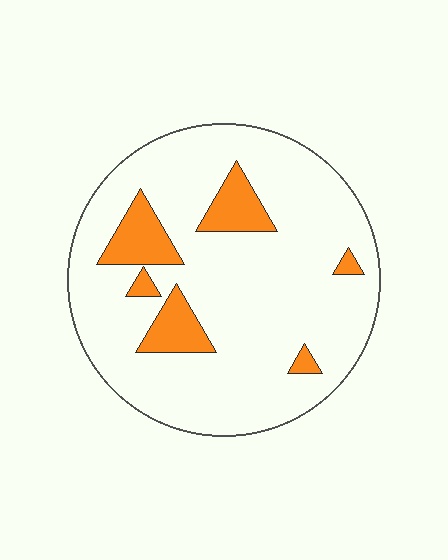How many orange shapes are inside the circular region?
6.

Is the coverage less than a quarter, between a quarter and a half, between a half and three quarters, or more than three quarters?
Less than a quarter.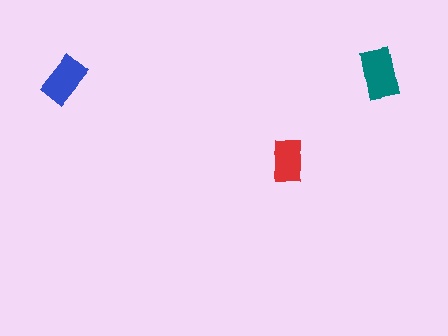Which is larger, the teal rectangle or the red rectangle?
The teal one.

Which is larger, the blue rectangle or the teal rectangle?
The teal one.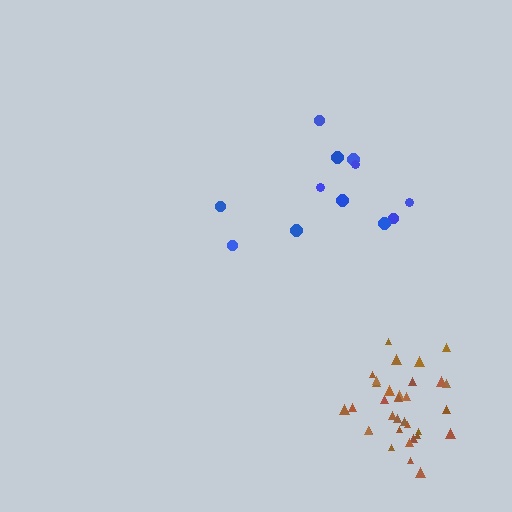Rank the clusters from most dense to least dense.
brown, blue.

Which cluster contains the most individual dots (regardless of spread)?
Brown (33).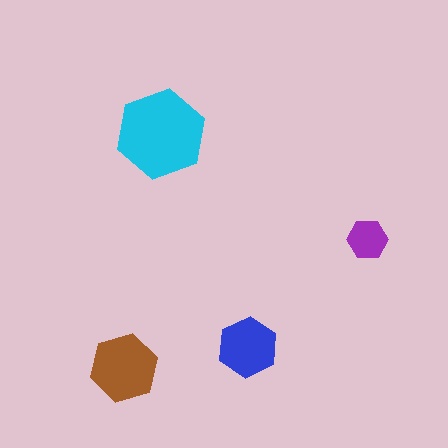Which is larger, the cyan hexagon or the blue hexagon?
The cyan one.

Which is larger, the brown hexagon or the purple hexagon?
The brown one.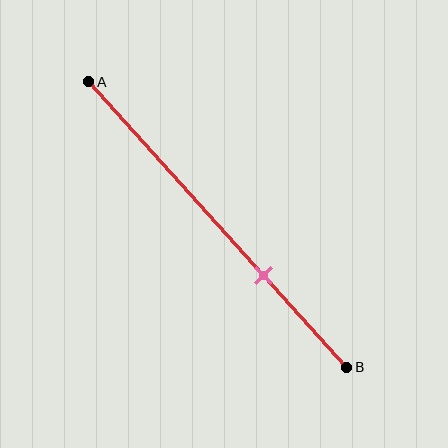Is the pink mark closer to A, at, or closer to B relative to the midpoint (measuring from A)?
The pink mark is closer to point B than the midpoint of segment AB.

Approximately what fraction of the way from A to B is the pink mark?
The pink mark is approximately 70% of the way from A to B.